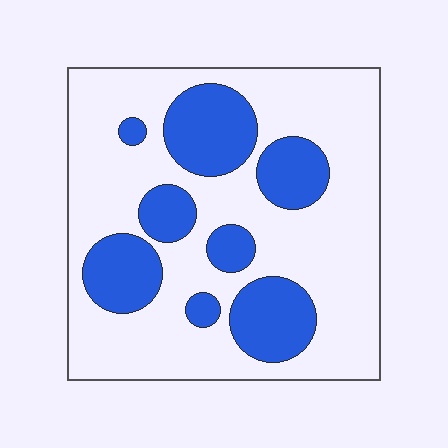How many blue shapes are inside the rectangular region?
8.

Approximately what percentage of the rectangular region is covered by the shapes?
Approximately 30%.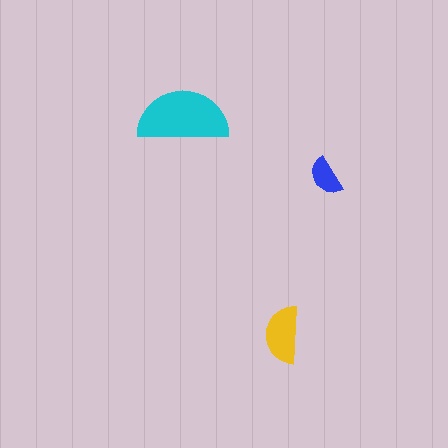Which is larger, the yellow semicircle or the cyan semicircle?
The cyan one.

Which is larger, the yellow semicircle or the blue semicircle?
The yellow one.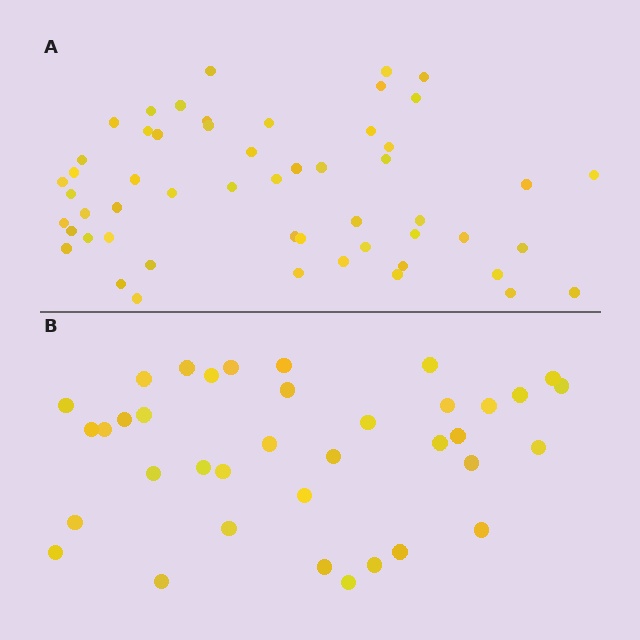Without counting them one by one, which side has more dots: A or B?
Region A (the top region) has more dots.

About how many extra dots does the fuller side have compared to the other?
Region A has approximately 15 more dots than region B.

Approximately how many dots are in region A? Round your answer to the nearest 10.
About 50 dots. (The exact count is 54, which rounds to 50.)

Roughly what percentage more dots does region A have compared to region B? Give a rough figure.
About 45% more.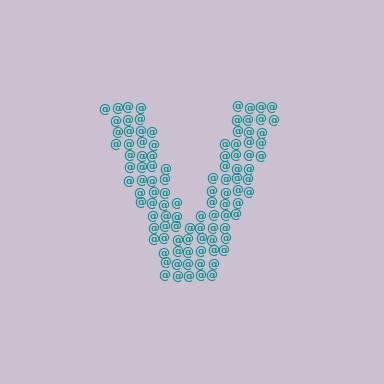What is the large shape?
The large shape is the letter V.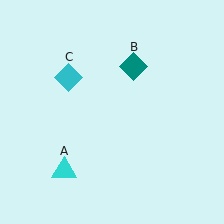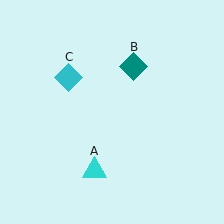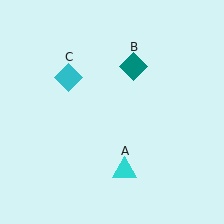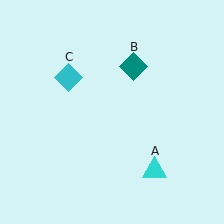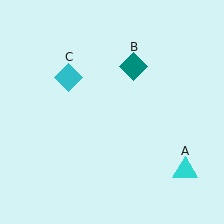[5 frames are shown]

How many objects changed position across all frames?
1 object changed position: cyan triangle (object A).